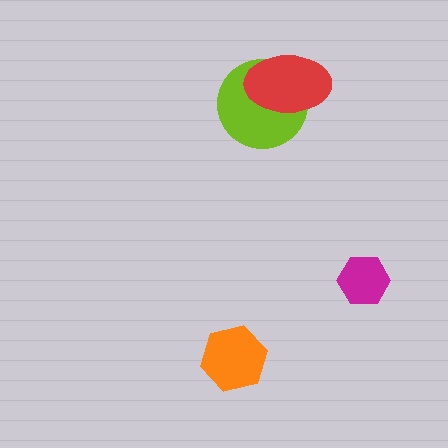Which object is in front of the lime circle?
The red ellipse is in front of the lime circle.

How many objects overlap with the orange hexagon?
0 objects overlap with the orange hexagon.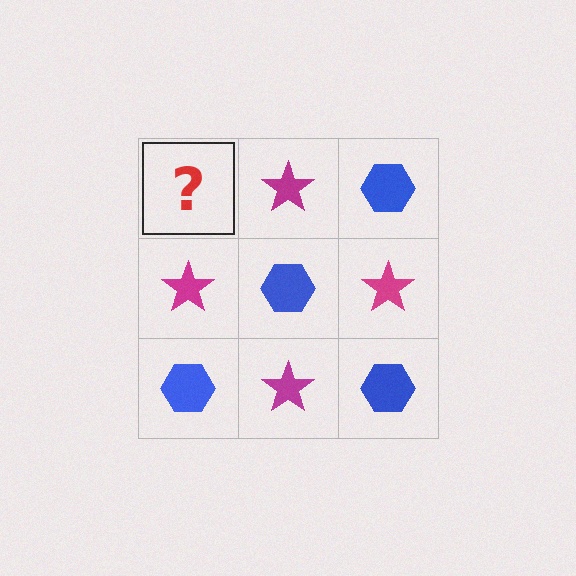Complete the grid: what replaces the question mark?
The question mark should be replaced with a blue hexagon.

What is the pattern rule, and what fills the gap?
The rule is that it alternates blue hexagon and magenta star in a checkerboard pattern. The gap should be filled with a blue hexagon.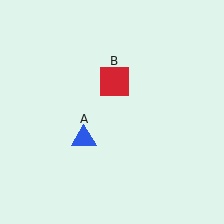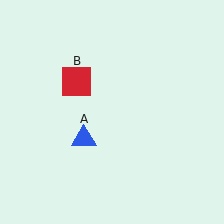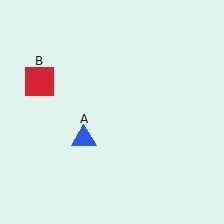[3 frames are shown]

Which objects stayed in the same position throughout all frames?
Blue triangle (object A) remained stationary.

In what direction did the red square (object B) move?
The red square (object B) moved left.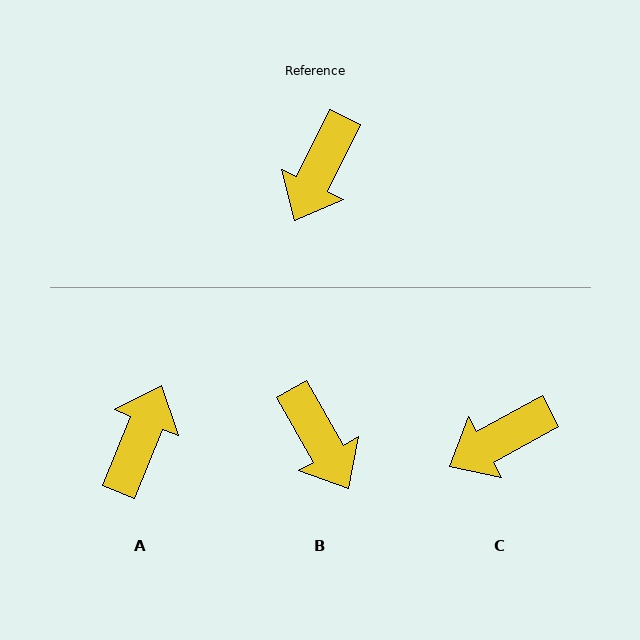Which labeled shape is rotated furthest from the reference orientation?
A, about 176 degrees away.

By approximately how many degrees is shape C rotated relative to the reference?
Approximately 35 degrees clockwise.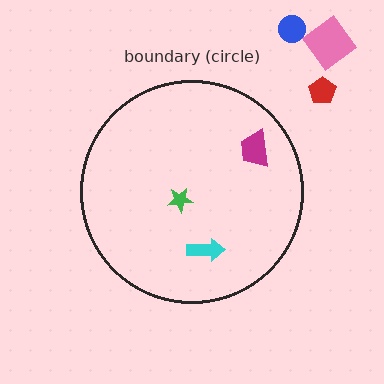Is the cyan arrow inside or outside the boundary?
Inside.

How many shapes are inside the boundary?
3 inside, 3 outside.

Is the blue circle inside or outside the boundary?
Outside.